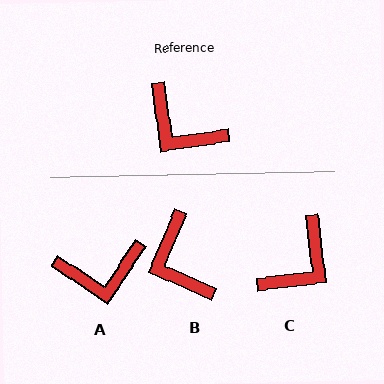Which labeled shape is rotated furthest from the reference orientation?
C, about 89 degrees away.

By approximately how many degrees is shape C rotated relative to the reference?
Approximately 89 degrees counter-clockwise.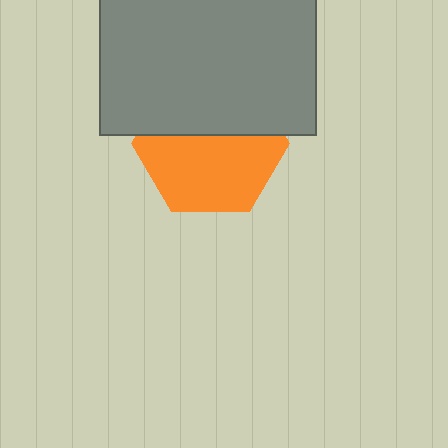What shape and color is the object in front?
The object in front is a gray rectangle.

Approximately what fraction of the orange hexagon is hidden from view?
Roughly 42% of the orange hexagon is hidden behind the gray rectangle.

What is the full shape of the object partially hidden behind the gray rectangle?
The partially hidden object is an orange hexagon.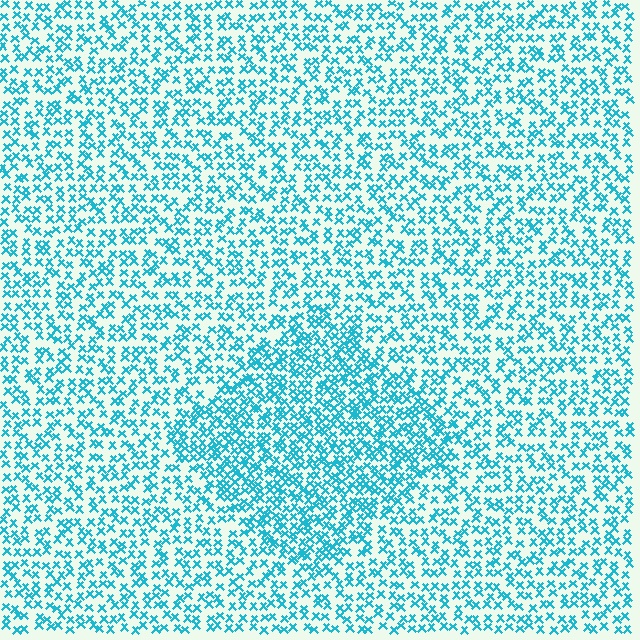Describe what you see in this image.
The image contains small cyan elements arranged at two different densities. A diamond-shaped region is visible where the elements are more densely packed than the surrounding area.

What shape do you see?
I see a diamond.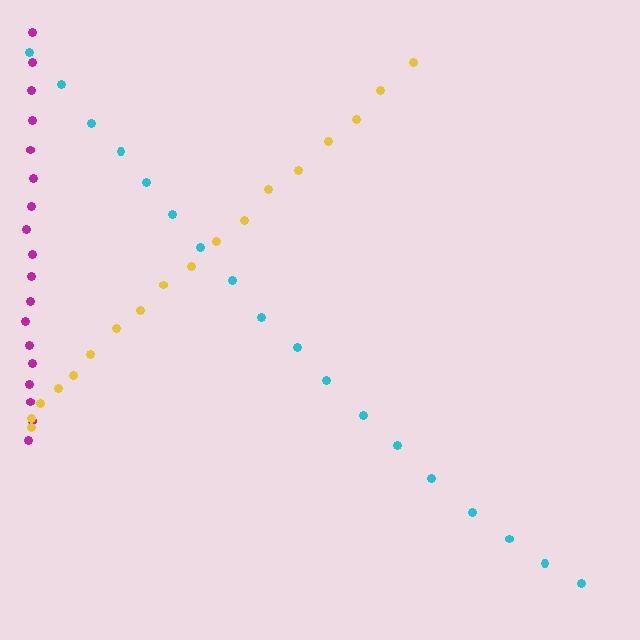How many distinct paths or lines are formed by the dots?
There are 3 distinct paths.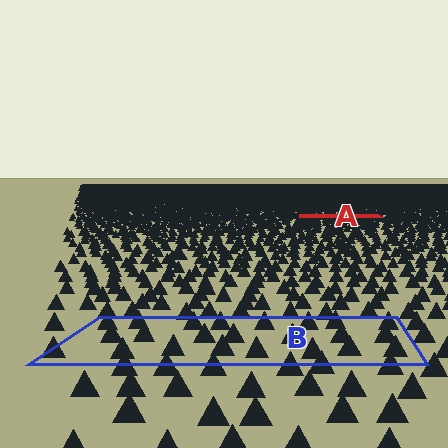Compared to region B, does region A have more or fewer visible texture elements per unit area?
Region A has more texture elements per unit area — they are packed more densely because it is farther away.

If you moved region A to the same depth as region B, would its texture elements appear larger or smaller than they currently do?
They would appear larger. At a closer depth, the same texture elements are projected at a bigger on-screen size.